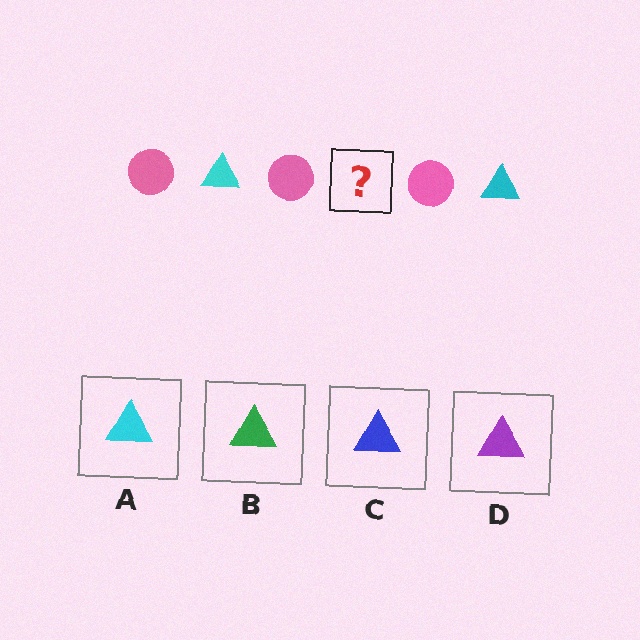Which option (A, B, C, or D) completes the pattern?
A.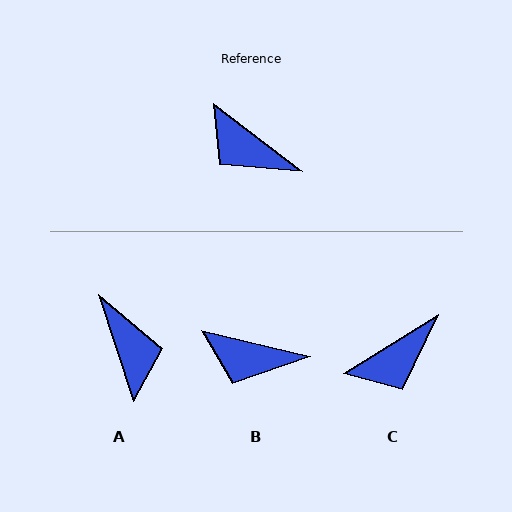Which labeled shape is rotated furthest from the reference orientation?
A, about 145 degrees away.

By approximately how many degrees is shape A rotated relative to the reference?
Approximately 145 degrees counter-clockwise.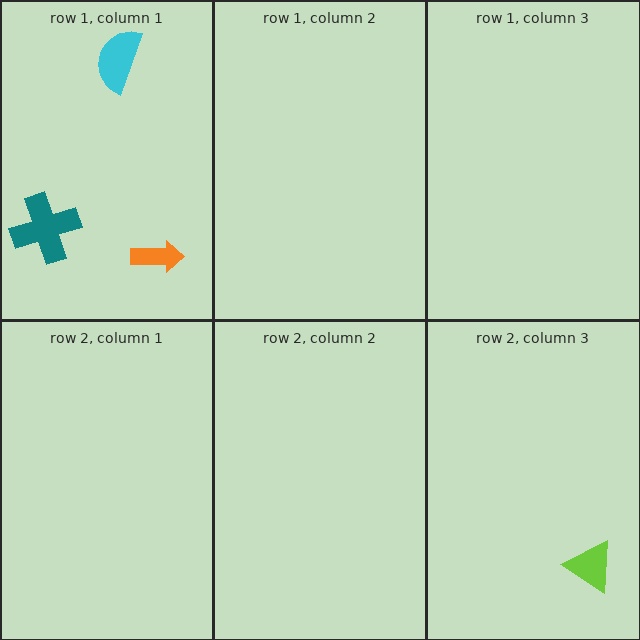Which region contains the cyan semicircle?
The row 1, column 1 region.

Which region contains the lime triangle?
The row 2, column 3 region.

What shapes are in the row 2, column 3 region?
The lime triangle.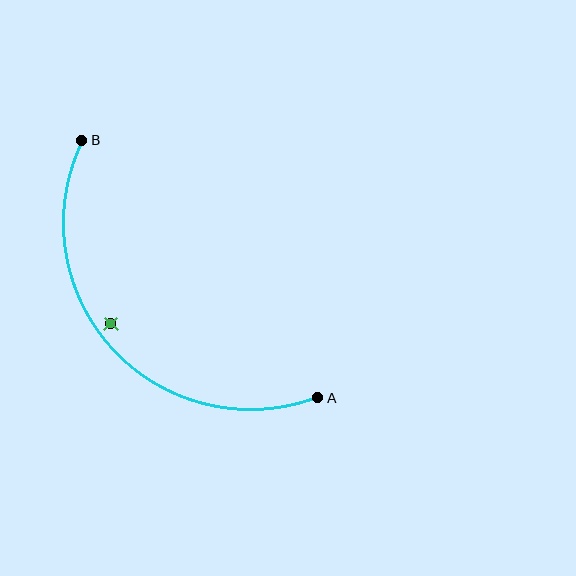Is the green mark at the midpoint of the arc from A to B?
No — the green mark does not lie on the arc at all. It sits slightly inside the curve.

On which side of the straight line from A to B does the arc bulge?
The arc bulges below and to the left of the straight line connecting A and B.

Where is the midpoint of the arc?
The arc midpoint is the point on the curve farthest from the straight line joining A and B. It sits below and to the left of that line.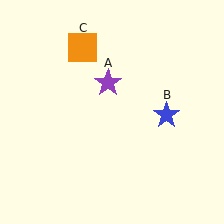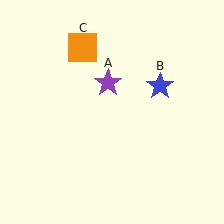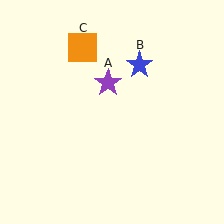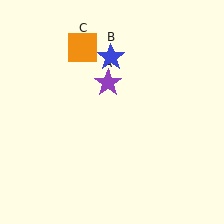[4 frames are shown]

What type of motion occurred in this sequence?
The blue star (object B) rotated counterclockwise around the center of the scene.